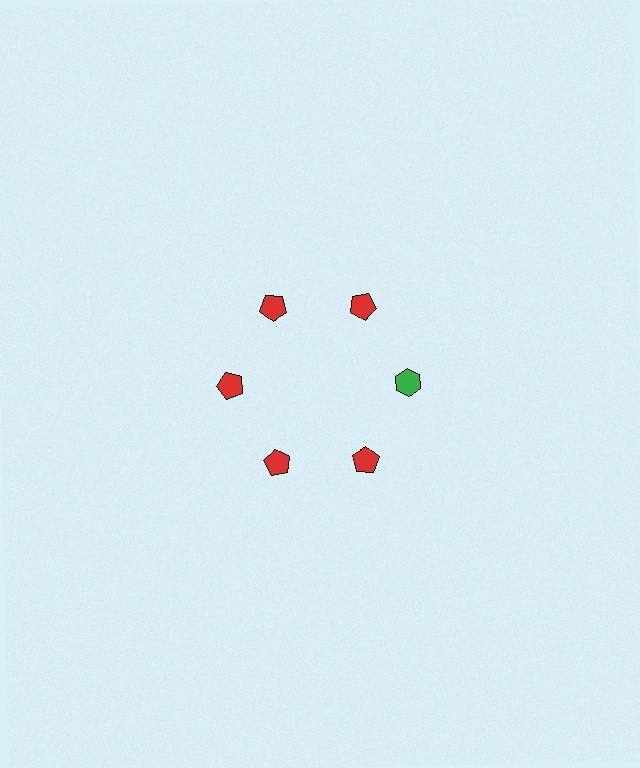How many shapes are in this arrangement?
There are 6 shapes arranged in a ring pattern.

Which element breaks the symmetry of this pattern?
The green hexagon at roughly the 3 o'clock position breaks the symmetry. All other shapes are red pentagons.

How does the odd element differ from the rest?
It differs in both color (green instead of red) and shape (hexagon instead of pentagon).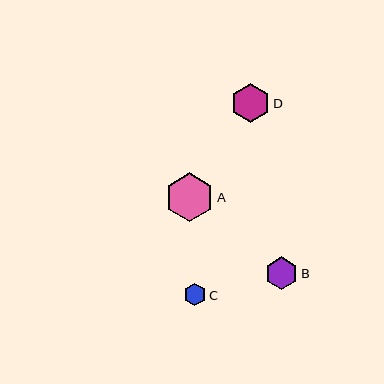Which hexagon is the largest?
Hexagon A is the largest with a size of approximately 49 pixels.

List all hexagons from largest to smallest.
From largest to smallest: A, D, B, C.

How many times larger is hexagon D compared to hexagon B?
Hexagon D is approximately 1.2 times the size of hexagon B.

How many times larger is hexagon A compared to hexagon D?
Hexagon A is approximately 1.2 times the size of hexagon D.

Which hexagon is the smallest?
Hexagon C is the smallest with a size of approximately 23 pixels.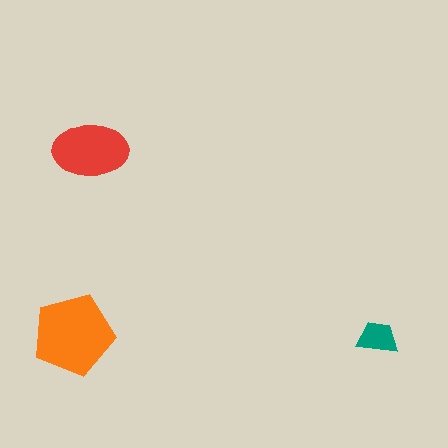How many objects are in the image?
There are 3 objects in the image.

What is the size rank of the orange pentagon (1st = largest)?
1st.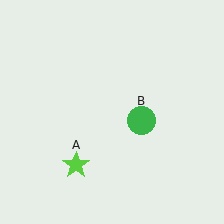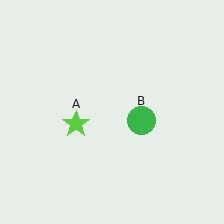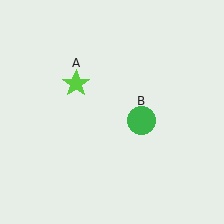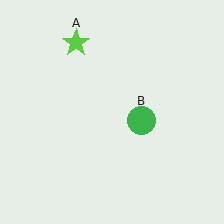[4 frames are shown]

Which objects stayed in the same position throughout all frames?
Green circle (object B) remained stationary.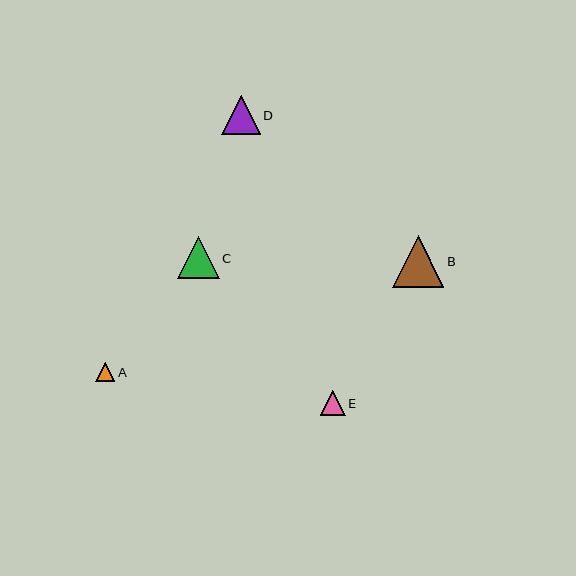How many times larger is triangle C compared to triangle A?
Triangle C is approximately 2.2 times the size of triangle A.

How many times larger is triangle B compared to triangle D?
Triangle B is approximately 1.3 times the size of triangle D.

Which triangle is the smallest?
Triangle A is the smallest with a size of approximately 19 pixels.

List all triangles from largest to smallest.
From largest to smallest: B, C, D, E, A.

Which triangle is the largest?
Triangle B is the largest with a size of approximately 52 pixels.